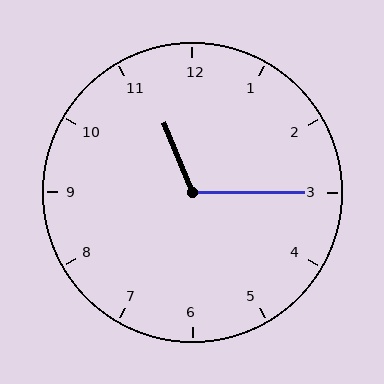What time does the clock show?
11:15.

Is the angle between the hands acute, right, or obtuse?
It is obtuse.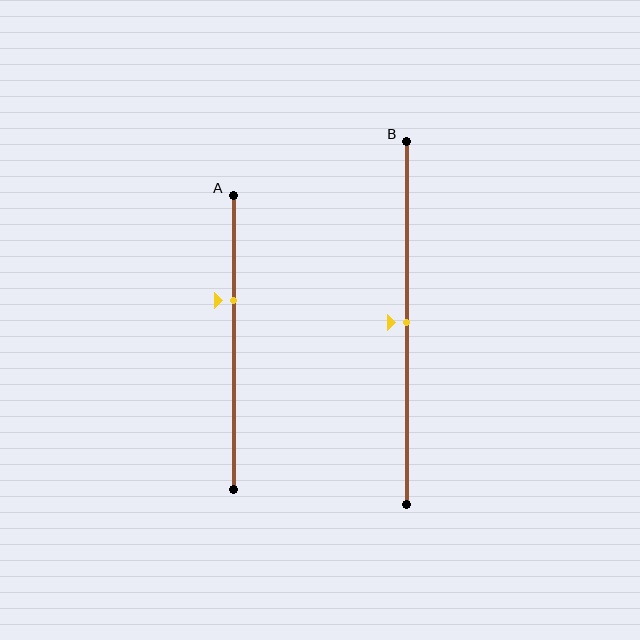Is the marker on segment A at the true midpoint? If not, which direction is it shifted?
No, the marker on segment A is shifted upward by about 14% of the segment length.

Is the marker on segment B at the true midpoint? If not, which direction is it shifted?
Yes, the marker on segment B is at the true midpoint.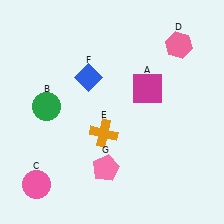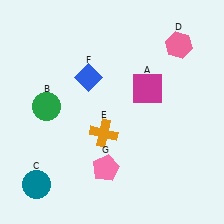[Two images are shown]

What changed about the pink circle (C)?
In Image 1, C is pink. In Image 2, it changed to teal.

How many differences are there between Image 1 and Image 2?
There is 1 difference between the two images.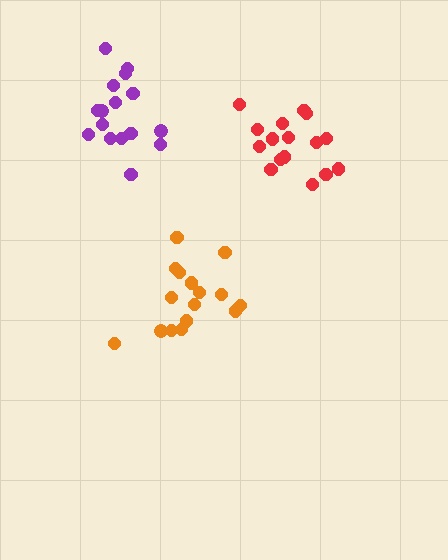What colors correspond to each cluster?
The clusters are colored: red, purple, orange.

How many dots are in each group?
Group 1: 16 dots, Group 2: 16 dots, Group 3: 16 dots (48 total).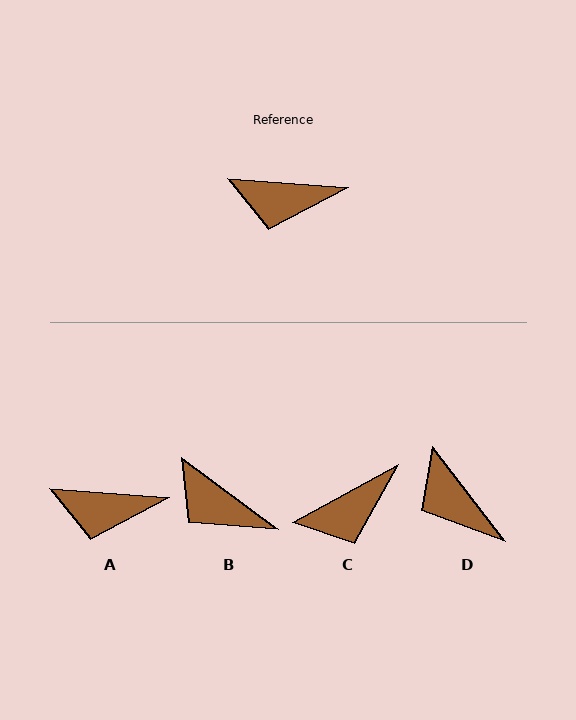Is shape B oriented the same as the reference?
No, it is off by about 33 degrees.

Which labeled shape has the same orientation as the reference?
A.